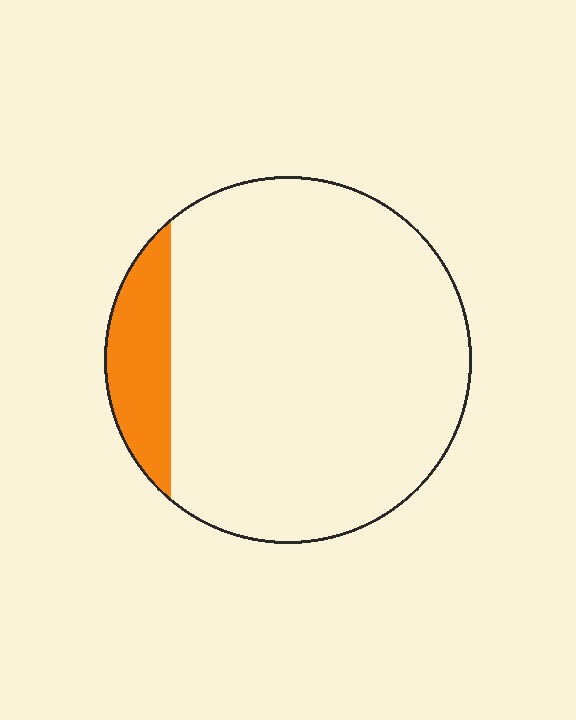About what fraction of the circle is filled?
About one eighth (1/8).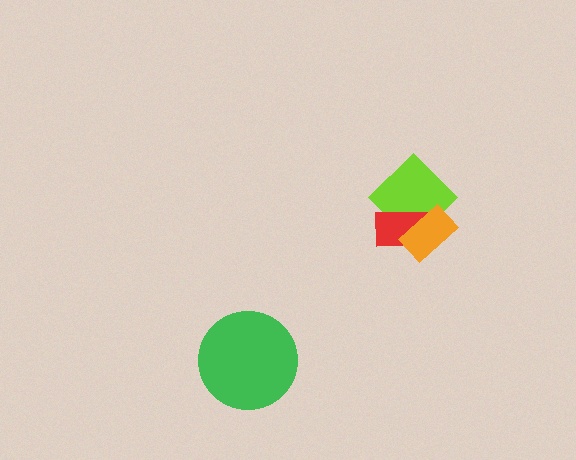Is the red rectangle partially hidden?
Yes, it is partially covered by another shape.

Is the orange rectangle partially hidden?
No, no other shape covers it.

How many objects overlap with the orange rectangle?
2 objects overlap with the orange rectangle.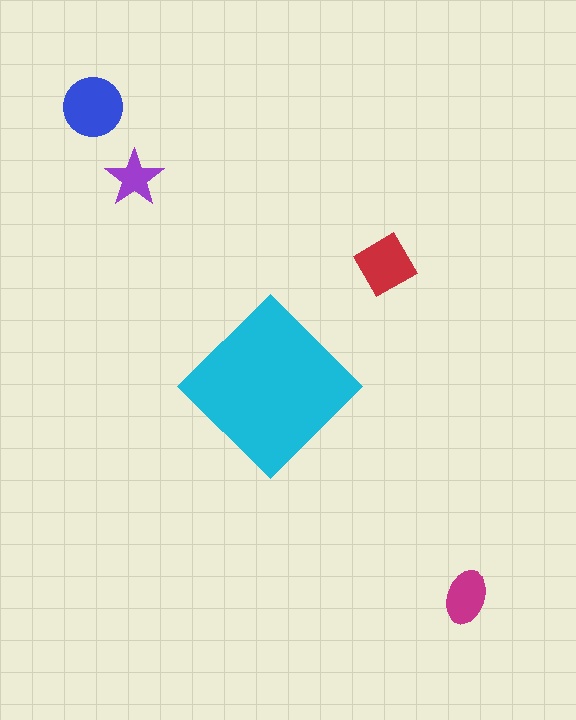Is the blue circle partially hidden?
No, the blue circle is fully visible.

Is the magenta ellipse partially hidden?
No, the magenta ellipse is fully visible.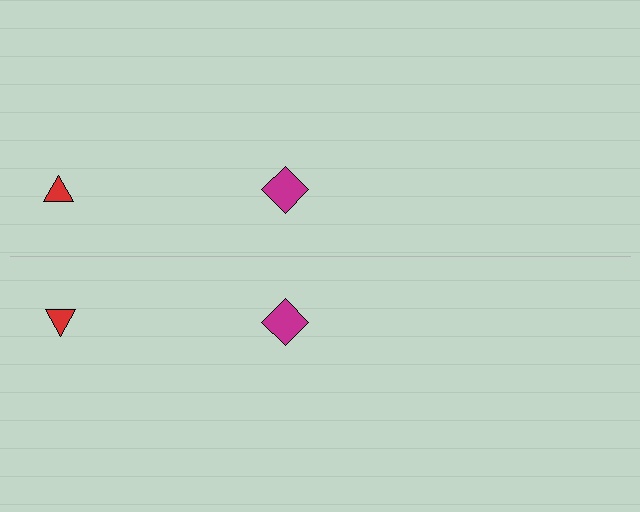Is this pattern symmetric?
Yes, this pattern has bilateral (reflection) symmetry.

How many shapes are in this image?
There are 4 shapes in this image.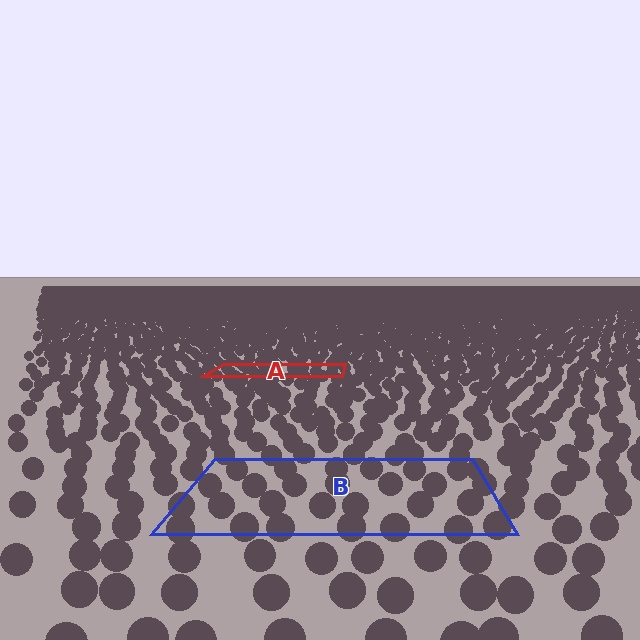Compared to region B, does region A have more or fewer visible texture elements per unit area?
Region A has more texture elements per unit area — they are packed more densely because it is farther away.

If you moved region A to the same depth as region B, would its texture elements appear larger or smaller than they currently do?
They would appear larger. At a closer depth, the same texture elements are projected at a bigger on-screen size.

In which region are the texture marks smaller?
The texture marks are smaller in region A, because it is farther away.